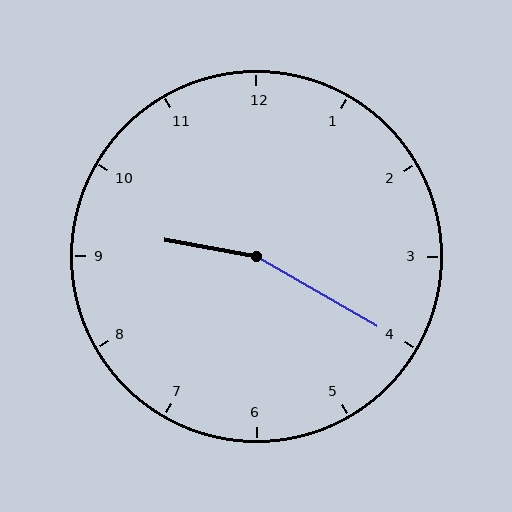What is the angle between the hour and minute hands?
Approximately 160 degrees.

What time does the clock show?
9:20.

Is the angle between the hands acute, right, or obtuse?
It is obtuse.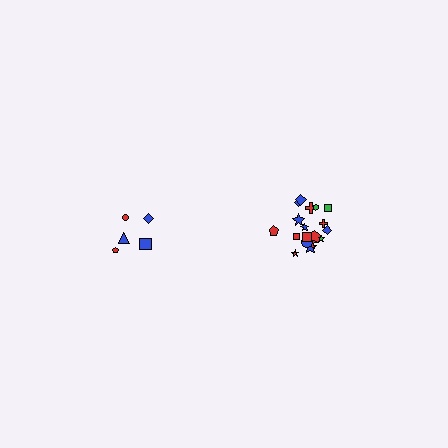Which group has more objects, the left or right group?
The right group.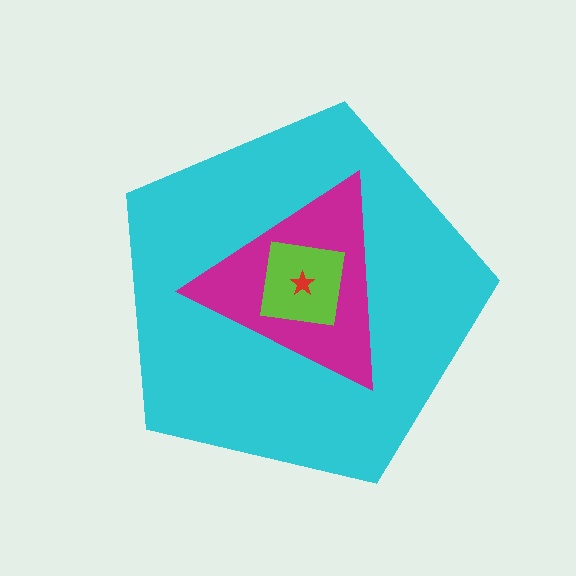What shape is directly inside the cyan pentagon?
The magenta triangle.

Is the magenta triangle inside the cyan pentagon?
Yes.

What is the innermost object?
The red star.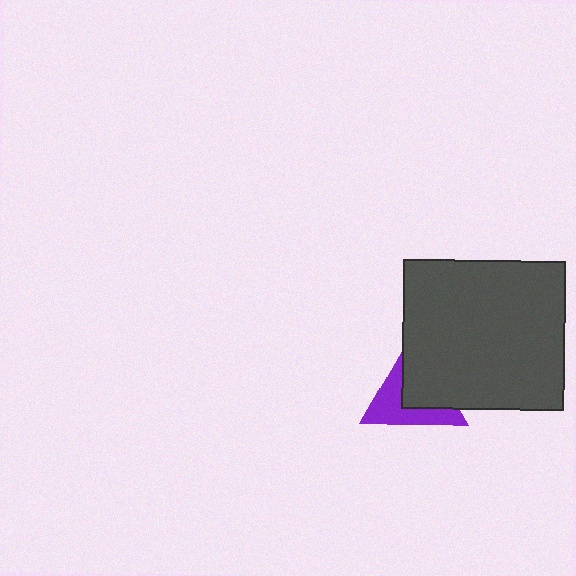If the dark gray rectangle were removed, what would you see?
You would see the complete purple triangle.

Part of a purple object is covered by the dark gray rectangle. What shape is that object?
It is a triangle.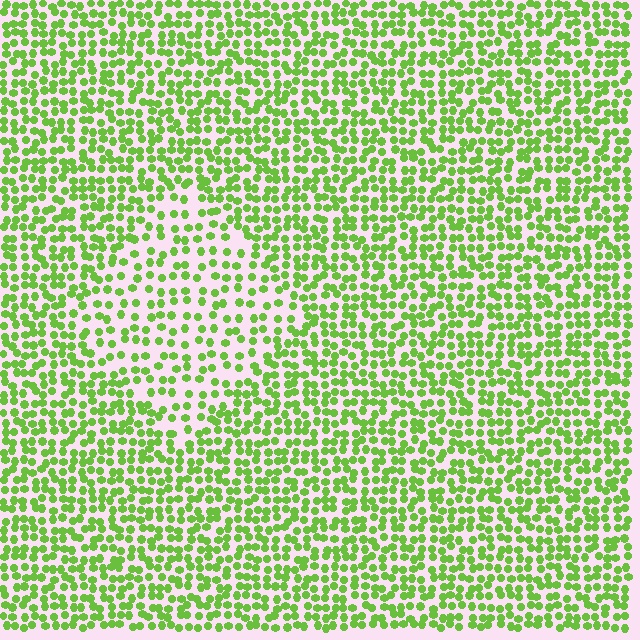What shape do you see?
I see a diamond.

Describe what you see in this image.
The image contains small lime elements arranged at two different densities. A diamond-shaped region is visible where the elements are less densely packed than the surrounding area.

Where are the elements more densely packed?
The elements are more densely packed outside the diamond boundary.